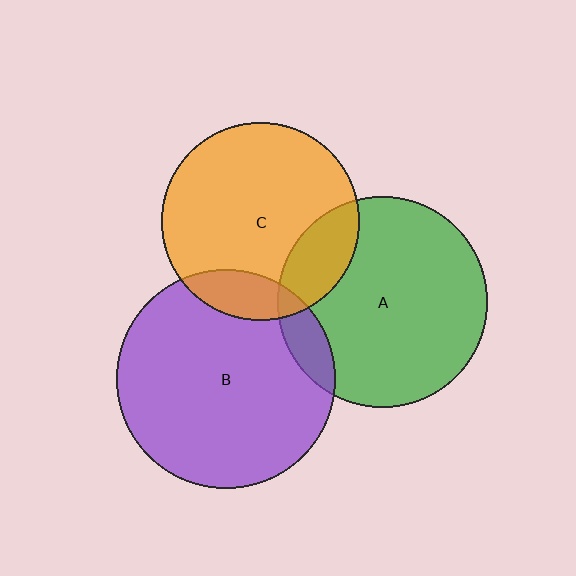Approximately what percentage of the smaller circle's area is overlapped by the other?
Approximately 20%.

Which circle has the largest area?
Circle B (purple).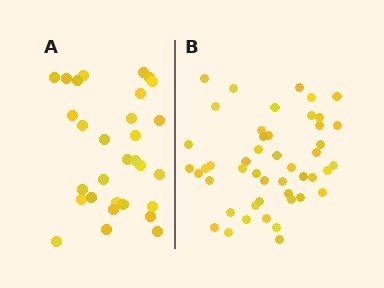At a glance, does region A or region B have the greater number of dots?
Region B (the right region) has more dots.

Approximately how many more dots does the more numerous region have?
Region B has approximately 15 more dots than region A.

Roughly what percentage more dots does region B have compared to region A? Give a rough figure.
About 55% more.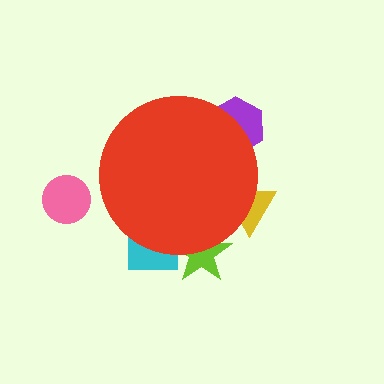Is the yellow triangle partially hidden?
Yes, the yellow triangle is partially hidden behind the red circle.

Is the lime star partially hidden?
Yes, the lime star is partially hidden behind the red circle.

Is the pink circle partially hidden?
No, the pink circle is fully visible.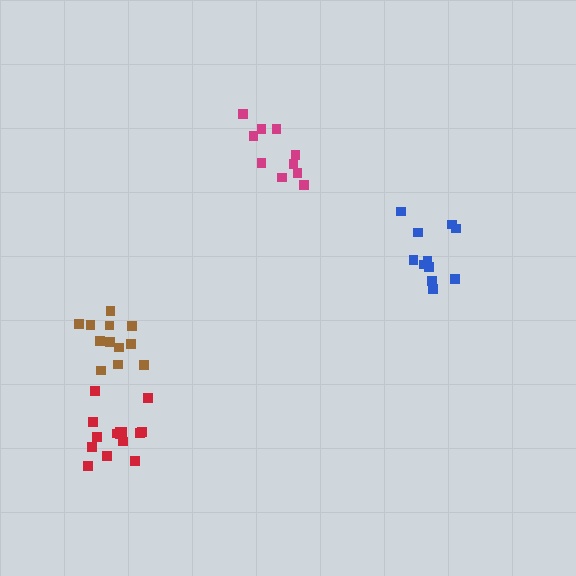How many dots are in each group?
Group 1: 10 dots, Group 2: 15 dots, Group 3: 11 dots, Group 4: 12 dots (48 total).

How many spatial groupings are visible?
There are 4 spatial groupings.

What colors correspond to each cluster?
The clusters are colored: magenta, red, blue, brown.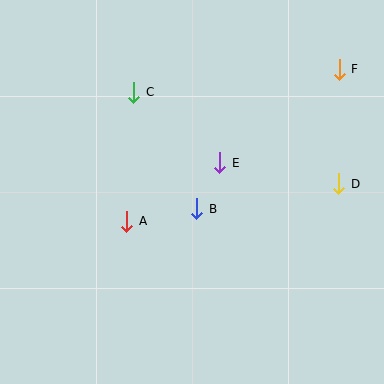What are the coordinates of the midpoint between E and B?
The midpoint between E and B is at (208, 186).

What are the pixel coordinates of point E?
Point E is at (220, 163).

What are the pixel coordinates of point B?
Point B is at (197, 209).